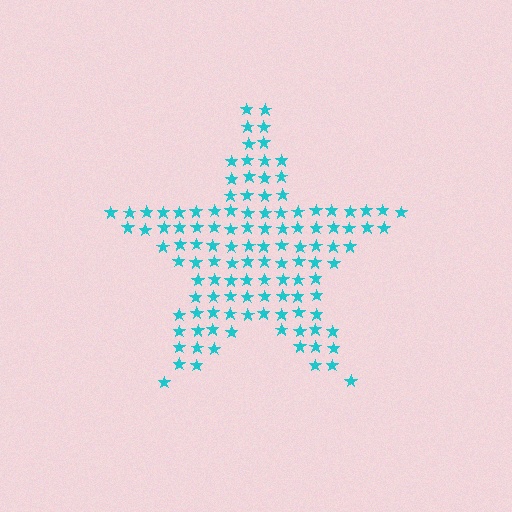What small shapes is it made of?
It is made of small stars.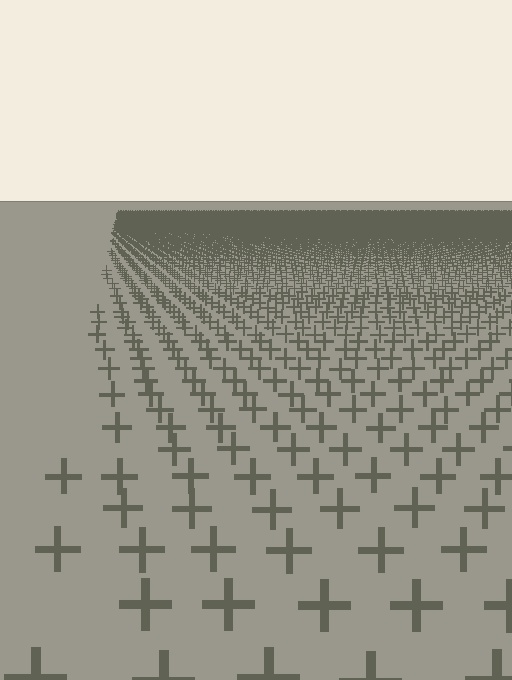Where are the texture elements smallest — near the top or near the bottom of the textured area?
Near the top.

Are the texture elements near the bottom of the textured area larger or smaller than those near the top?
Larger. Near the bottom, elements are closer to the viewer and appear at a bigger on-screen size.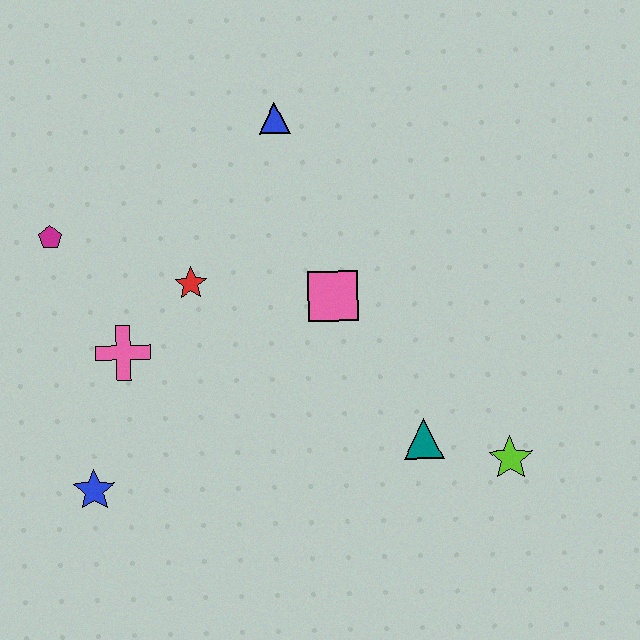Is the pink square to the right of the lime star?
No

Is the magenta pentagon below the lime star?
No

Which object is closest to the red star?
The pink cross is closest to the red star.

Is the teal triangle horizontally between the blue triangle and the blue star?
No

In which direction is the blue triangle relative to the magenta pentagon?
The blue triangle is to the right of the magenta pentagon.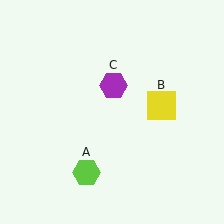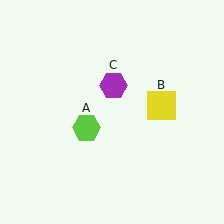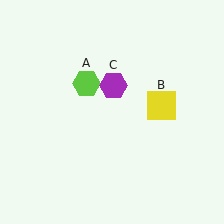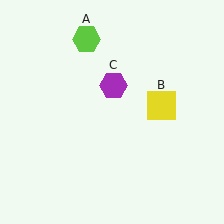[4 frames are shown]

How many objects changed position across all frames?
1 object changed position: lime hexagon (object A).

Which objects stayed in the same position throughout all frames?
Yellow square (object B) and purple hexagon (object C) remained stationary.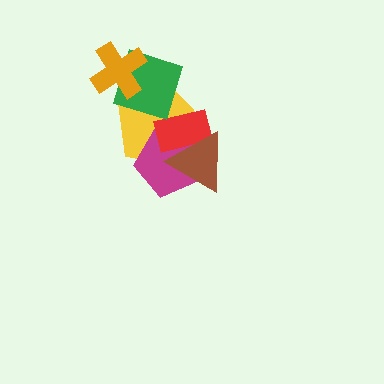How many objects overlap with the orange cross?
1 object overlaps with the orange cross.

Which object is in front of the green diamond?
The orange cross is in front of the green diamond.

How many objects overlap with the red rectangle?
4 objects overlap with the red rectangle.